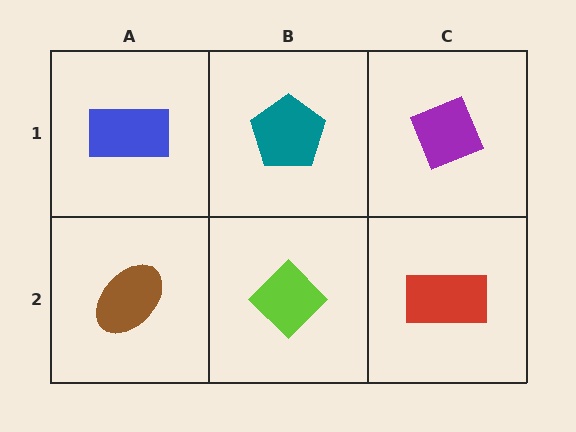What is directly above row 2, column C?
A purple diamond.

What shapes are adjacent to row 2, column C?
A purple diamond (row 1, column C), a lime diamond (row 2, column B).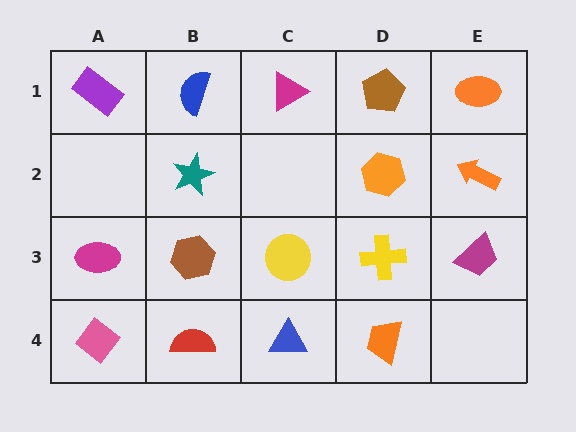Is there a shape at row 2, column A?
No, that cell is empty.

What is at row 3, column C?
A yellow circle.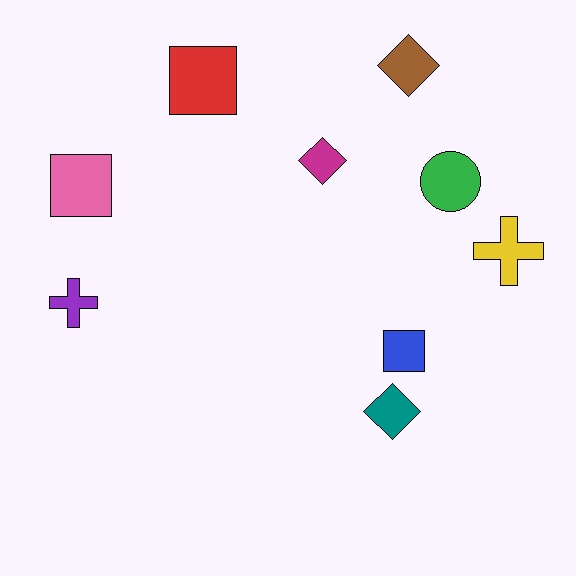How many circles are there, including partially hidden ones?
There is 1 circle.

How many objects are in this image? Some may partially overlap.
There are 9 objects.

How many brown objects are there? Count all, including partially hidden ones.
There is 1 brown object.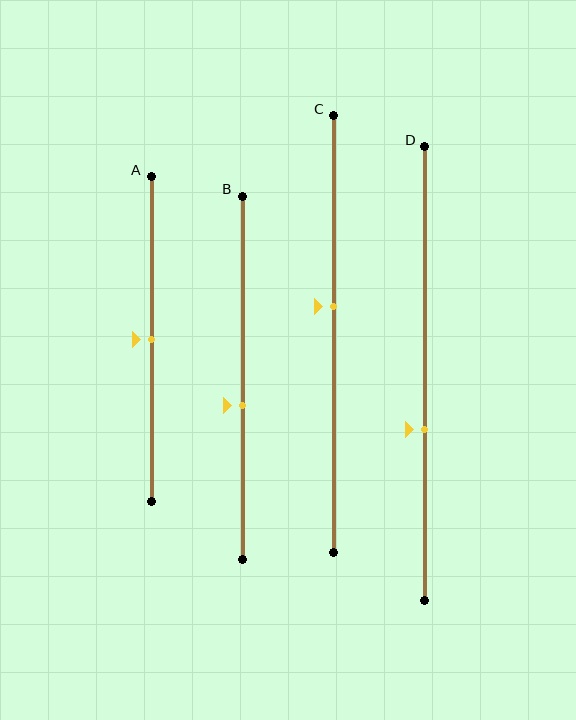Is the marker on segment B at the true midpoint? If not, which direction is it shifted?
No, the marker on segment B is shifted downward by about 8% of the segment length.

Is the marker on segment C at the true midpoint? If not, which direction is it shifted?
No, the marker on segment C is shifted upward by about 6% of the segment length.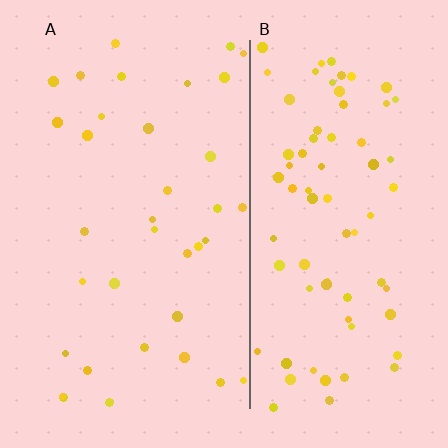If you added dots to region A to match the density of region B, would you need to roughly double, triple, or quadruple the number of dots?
Approximately double.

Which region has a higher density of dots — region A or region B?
B (the right).